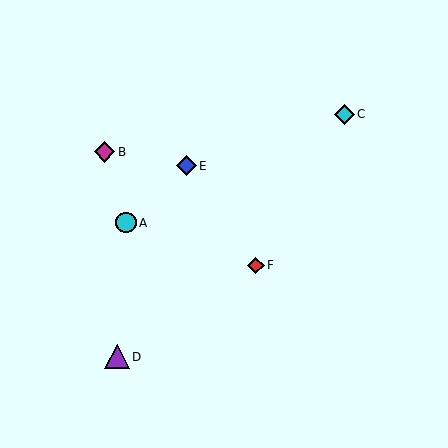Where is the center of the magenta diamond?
The center of the magenta diamond is at (105, 152).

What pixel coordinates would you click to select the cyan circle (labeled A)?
Click at (126, 223) to select the cyan circle A.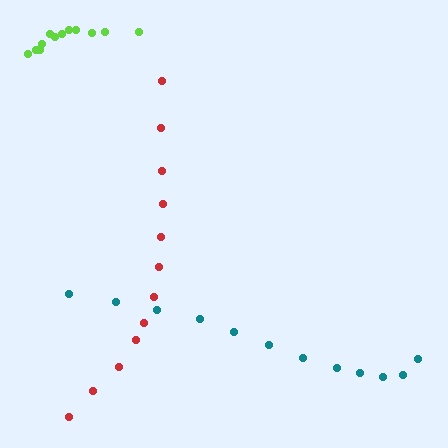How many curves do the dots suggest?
There are 3 distinct paths.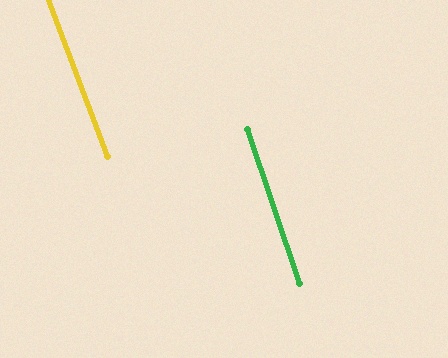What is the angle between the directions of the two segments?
Approximately 2 degrees.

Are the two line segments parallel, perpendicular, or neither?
Parallel — their directions differ by only 1.8°.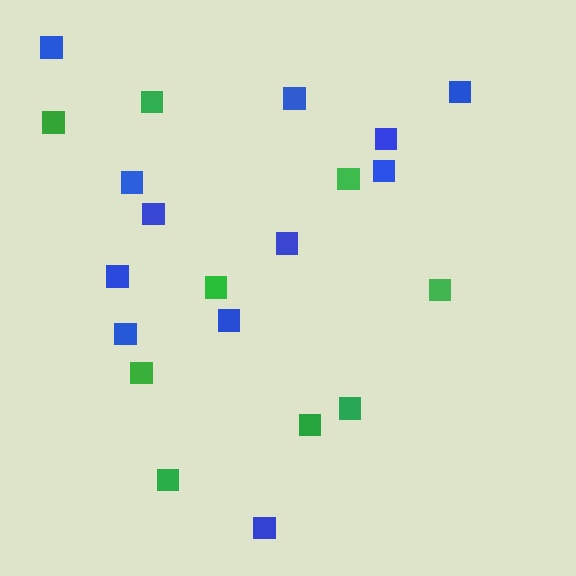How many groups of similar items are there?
There are 2 groups: one group of blue squares (12) and one group of green squares (9).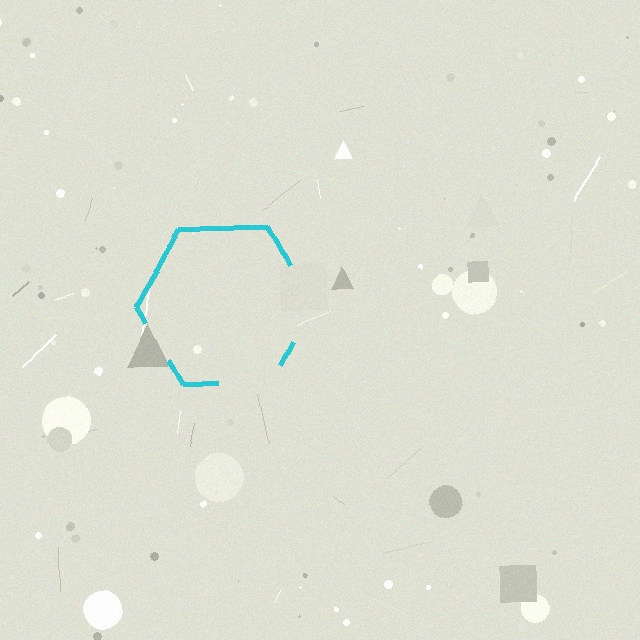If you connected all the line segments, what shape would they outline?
They would outline a hexagon.